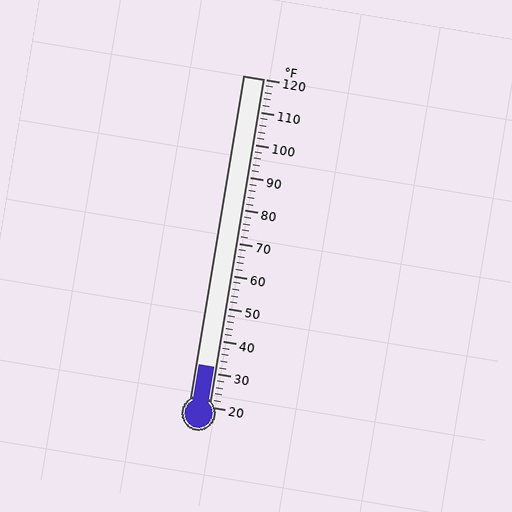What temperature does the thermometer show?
The thermometer shows approximately 32°F.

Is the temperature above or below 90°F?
The temperature is below 90°F.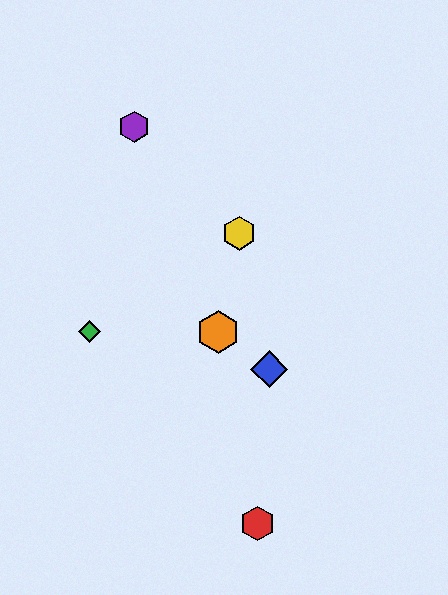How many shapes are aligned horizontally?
2 shapes (the green diamond, the orange hexagon) are aligned horizontally.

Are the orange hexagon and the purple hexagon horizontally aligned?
No, the orange hexagon is at y≈332 and the purple hexagon is at y≈127.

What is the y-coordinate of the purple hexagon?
The purple hexagon is at y≈127.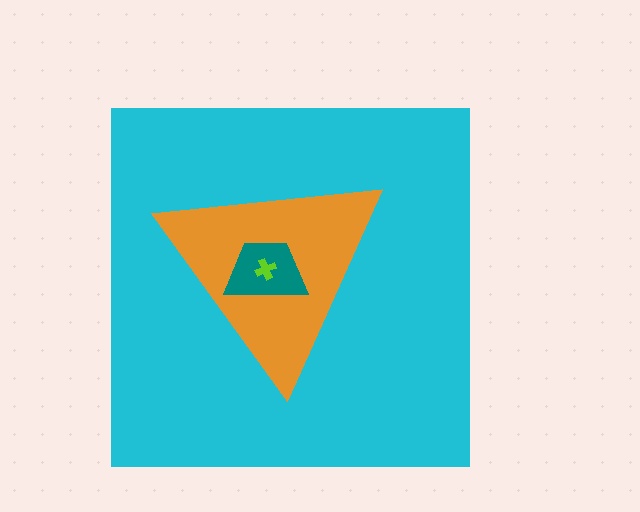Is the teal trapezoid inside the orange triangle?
Yes.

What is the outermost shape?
The cyan square.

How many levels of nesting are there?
4.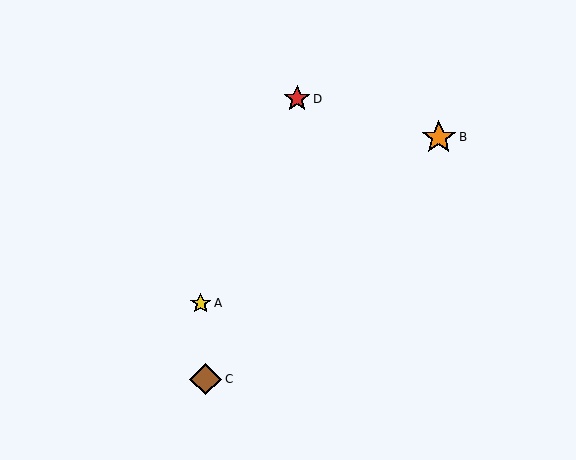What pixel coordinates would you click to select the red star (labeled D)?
Click at (297, 99) to select the red star D.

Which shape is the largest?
The orange star (labeled B) is the largest.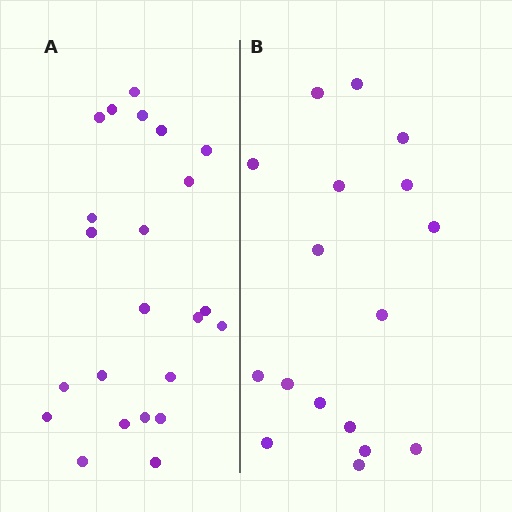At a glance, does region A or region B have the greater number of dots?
Region A (the left region) has more dots.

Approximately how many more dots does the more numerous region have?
Region A has about 6 more dots than region B.